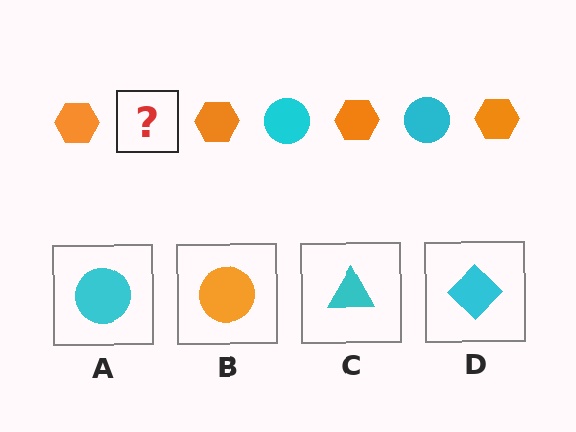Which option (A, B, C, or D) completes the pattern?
A.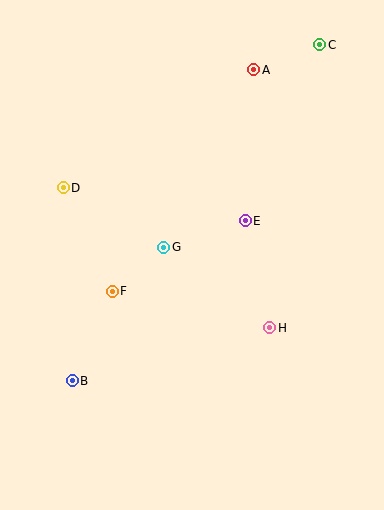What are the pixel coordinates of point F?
Point F is at (112, 291).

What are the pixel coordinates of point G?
Point G is at (164, 247).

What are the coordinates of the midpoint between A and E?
The midpoint between A and E is at (250, 145).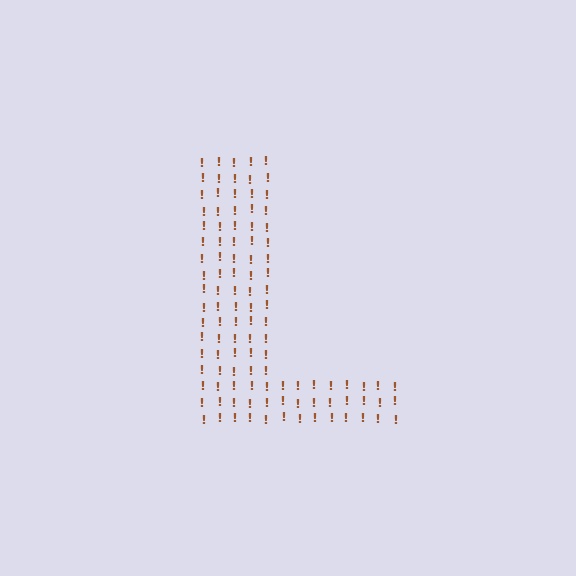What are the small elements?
The small elements are exclamation marks.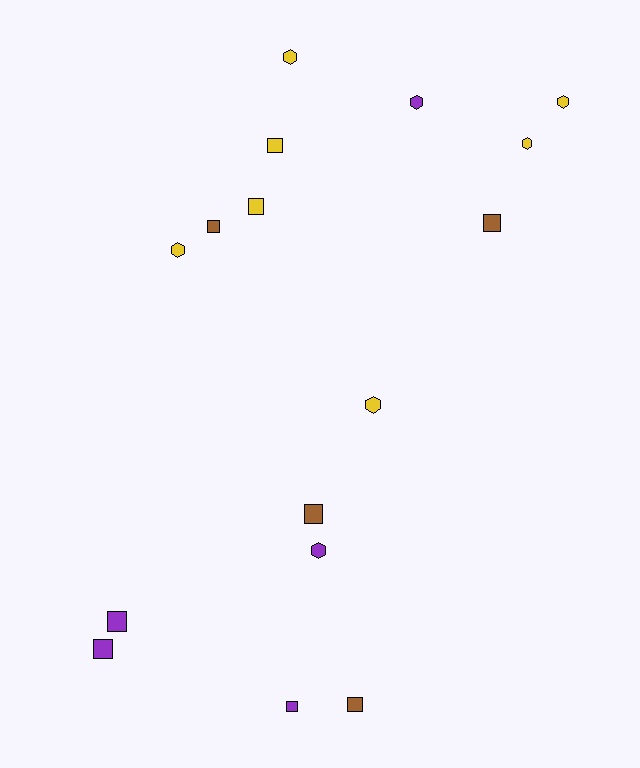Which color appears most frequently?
Yellow, with 7 objects.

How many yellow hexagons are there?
There are 5 yellow hexagons.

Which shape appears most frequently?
Square, with 9 objects.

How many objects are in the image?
There are 16 objects.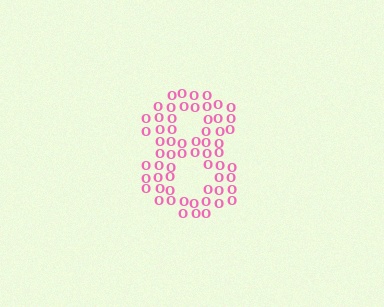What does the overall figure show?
The overall figure shows the digit 8.